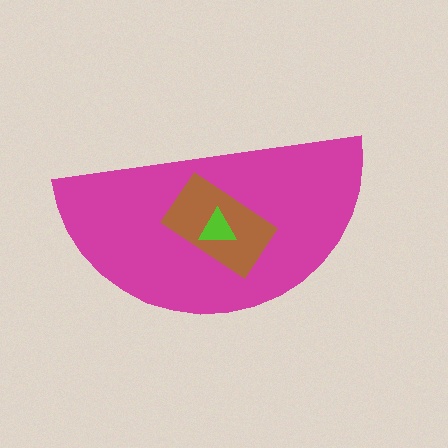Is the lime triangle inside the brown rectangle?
Yes.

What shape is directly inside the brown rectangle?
The lime triangle.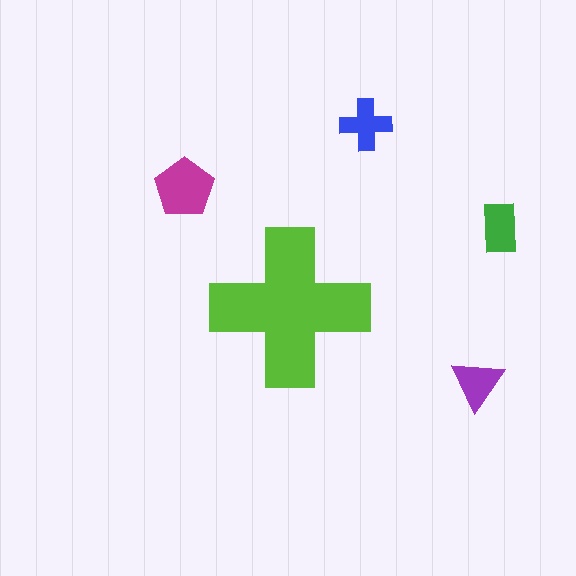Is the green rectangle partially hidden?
No, the green rectangle is fully visible.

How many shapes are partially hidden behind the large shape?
0 shapes are partially hidden.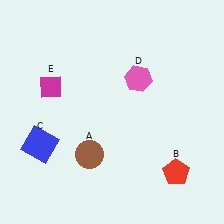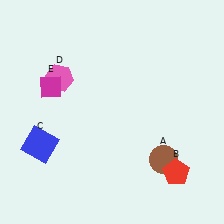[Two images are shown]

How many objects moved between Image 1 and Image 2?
2 objects moved between the two images.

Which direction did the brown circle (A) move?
The brown circle (A) moved right.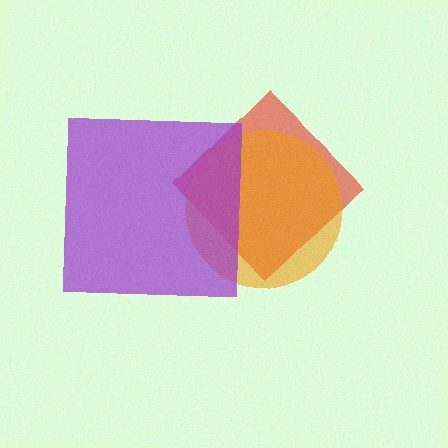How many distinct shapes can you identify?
There are 3 distinct shapes: a red diamond, an orange circle, a purple square.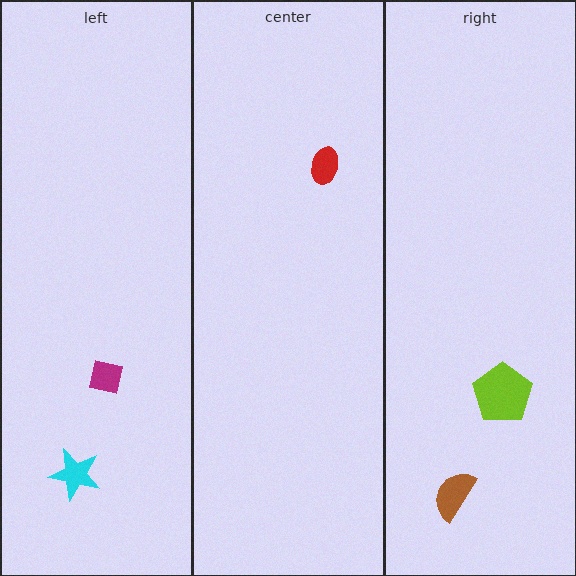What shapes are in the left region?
The magenta square, the cyan star.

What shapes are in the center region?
The red ellipse.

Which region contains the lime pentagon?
The right region.